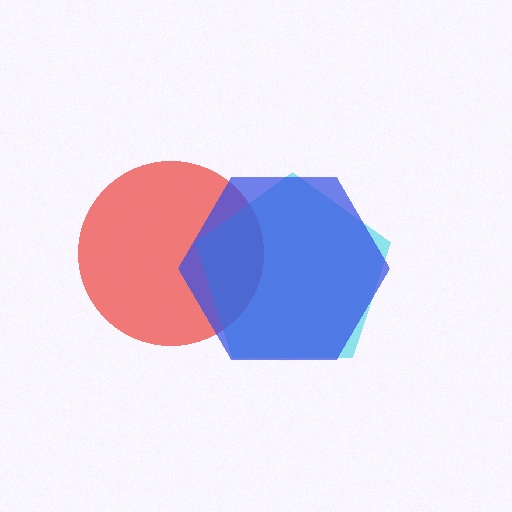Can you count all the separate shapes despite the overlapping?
Yes, there are 3 separate shapes.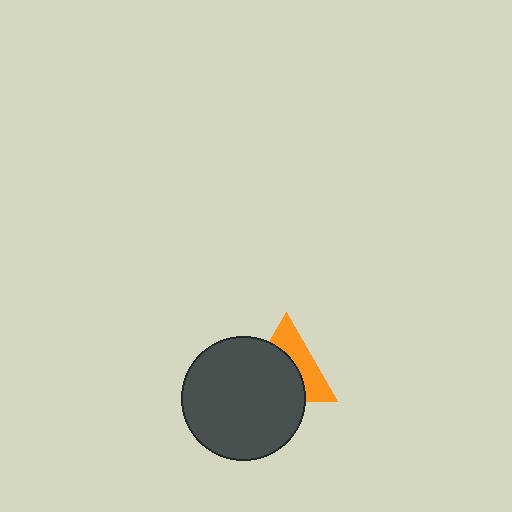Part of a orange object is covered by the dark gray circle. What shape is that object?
It is a triangle.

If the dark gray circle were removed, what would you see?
You would see the complete orange triangle.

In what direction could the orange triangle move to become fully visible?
The orange triangle could move toward the upper-right. That would shift it out from behind the dark gray circle entirely.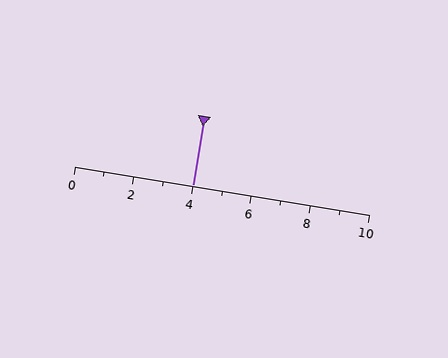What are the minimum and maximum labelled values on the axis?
The axis runs from 0 to 10.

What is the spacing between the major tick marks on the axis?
The major ticks are spaced 2 apart.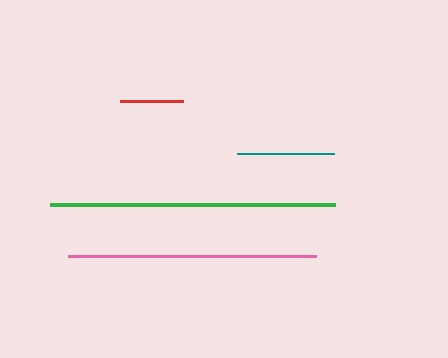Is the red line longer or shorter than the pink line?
The pink line is longer than the red line.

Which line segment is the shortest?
The red line is the shortest at approximately 62 pixels.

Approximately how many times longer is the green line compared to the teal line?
The green line is approximately 2.9 times the length of the teal line.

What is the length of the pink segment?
The pink segment is approximately 248 pixels long.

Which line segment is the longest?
The green line is the longest at approximately 286 pixels.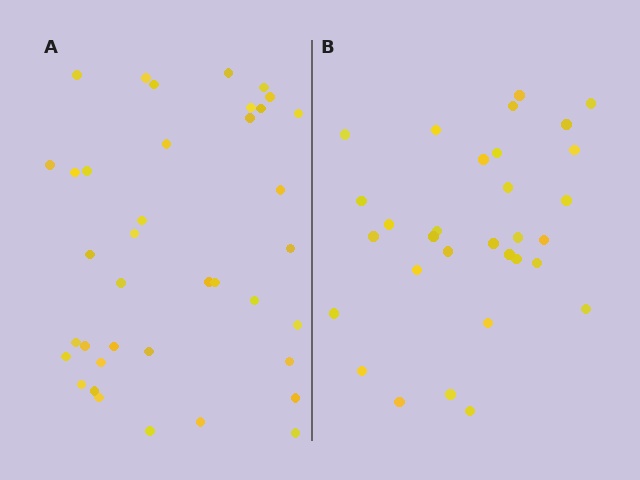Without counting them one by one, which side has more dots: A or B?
Region A (the left region) has more dots.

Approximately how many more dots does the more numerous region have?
Region A has roughly 8 or so more dots than region B.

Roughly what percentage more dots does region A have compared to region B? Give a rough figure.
About 25% more.